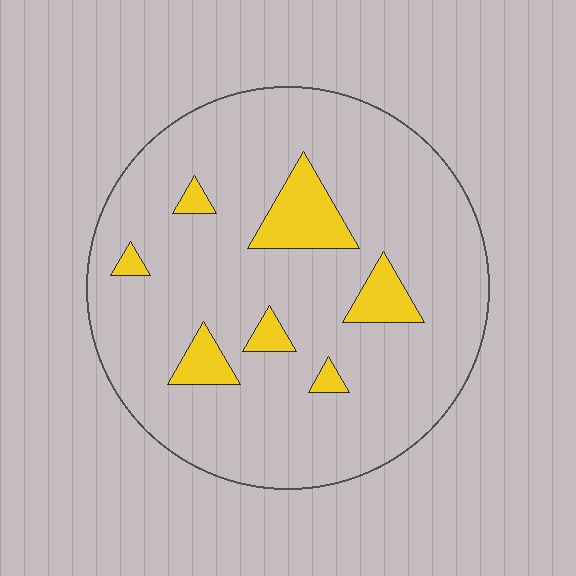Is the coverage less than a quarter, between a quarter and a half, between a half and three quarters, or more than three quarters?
Less than a quarter.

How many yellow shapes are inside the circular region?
7.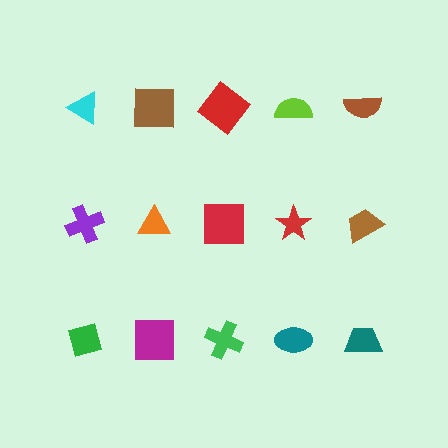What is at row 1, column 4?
A lime semicircle.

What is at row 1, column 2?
A brown square.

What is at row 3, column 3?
A green cross.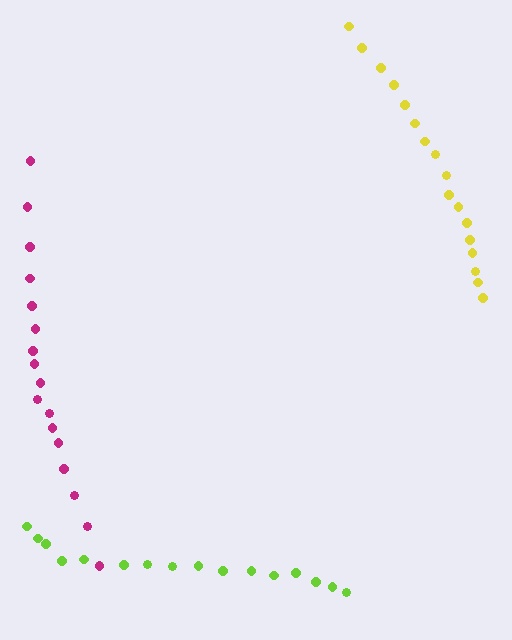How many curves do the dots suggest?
There are 3 distinct paths.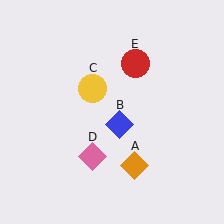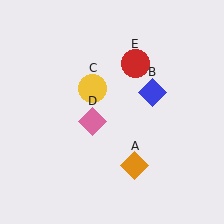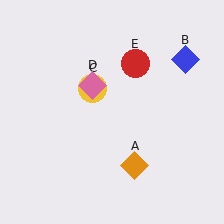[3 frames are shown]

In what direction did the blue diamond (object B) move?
The blue diamond (object B) moved up and to the right.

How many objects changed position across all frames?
2 objects changed position: blue diamond (object B), pink diamond (object D).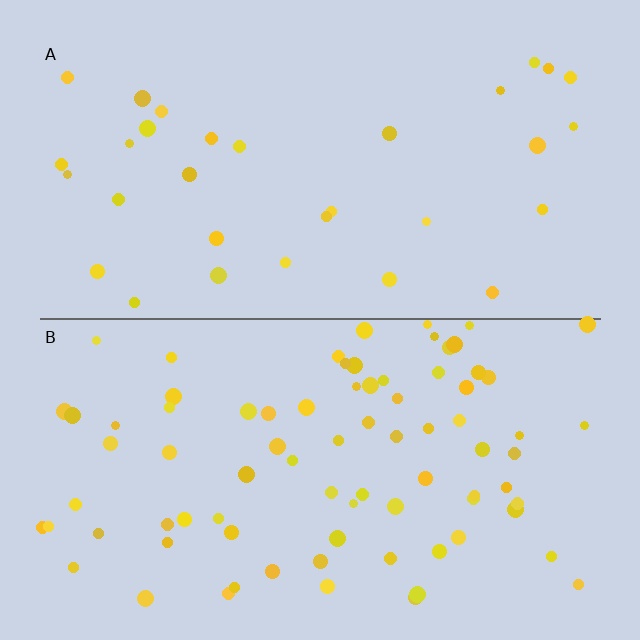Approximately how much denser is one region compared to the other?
Approximately 2.6× — region B over region A.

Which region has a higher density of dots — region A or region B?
B (the bottom).